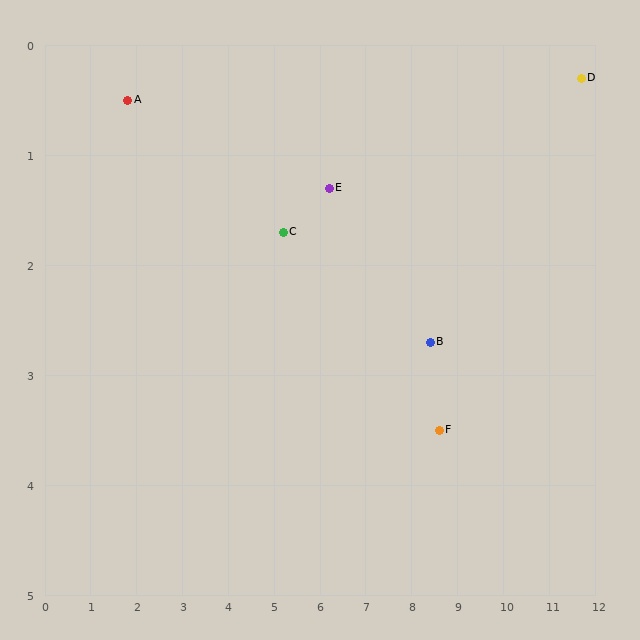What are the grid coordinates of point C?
Point C is at approximately (5.2, 1.7).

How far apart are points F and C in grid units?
Points F and C are about 3.8 grid units apart.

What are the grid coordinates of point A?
Point A is at approximately (1.8, 0.5).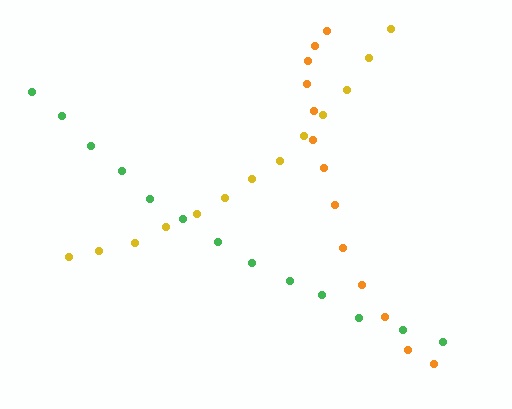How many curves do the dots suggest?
There are 3 distinct paths.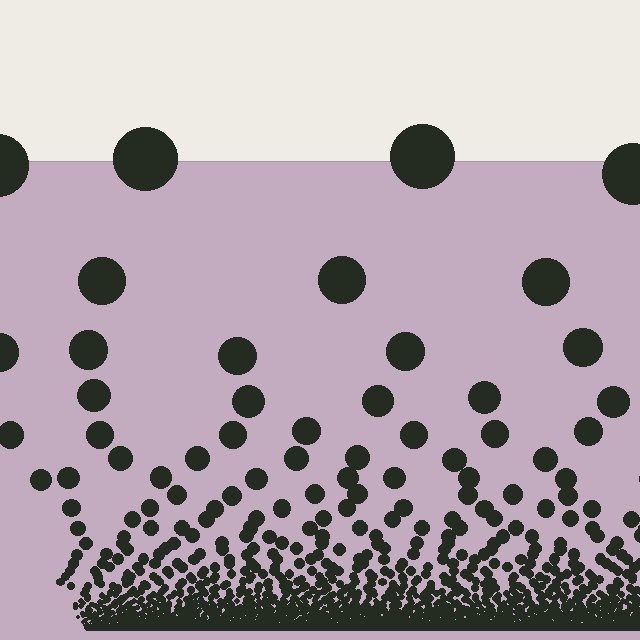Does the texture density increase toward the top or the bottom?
Density increases toward the bottom.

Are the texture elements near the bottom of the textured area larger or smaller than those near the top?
Smaller. The gradient is inverted — elements near the bottom are smaller and denser.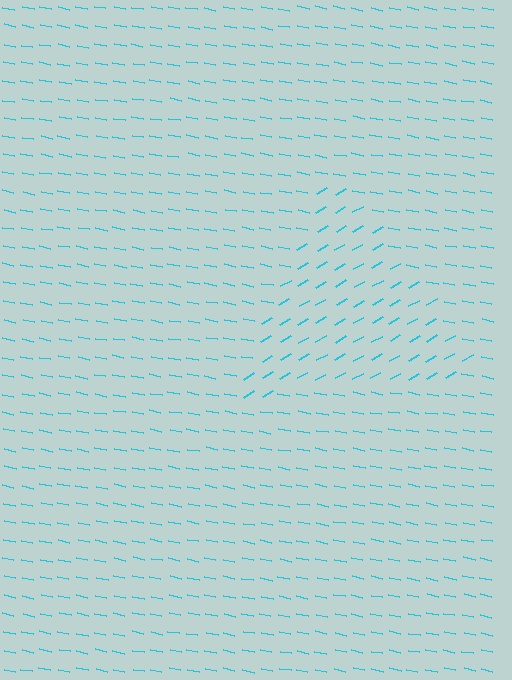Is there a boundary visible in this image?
Yes, there is a texture boundary formed by a change in line orientation.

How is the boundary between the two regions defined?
The boundary is defined purely by a change in line orientation (approximately 40 degrees difference). All lines are the same color and thickness.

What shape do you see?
I see a triangle.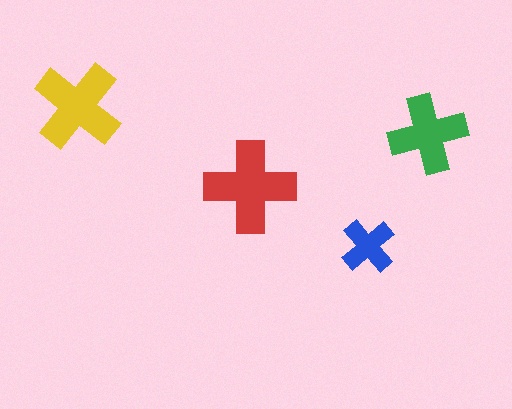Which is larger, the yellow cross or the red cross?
The red one.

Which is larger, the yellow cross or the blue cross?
The yellow one.